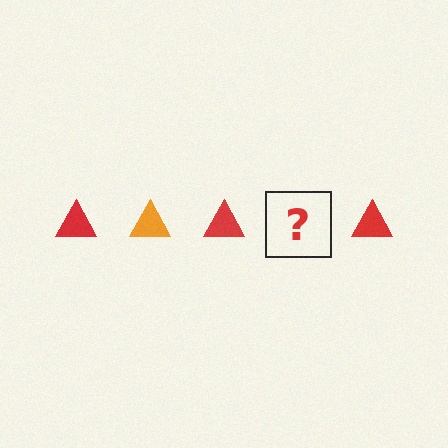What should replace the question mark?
The question mark should be replaced with an orange triangle.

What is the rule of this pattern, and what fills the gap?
The rule is that the pattern cycles through red, orange triangles. The gap should be filled with an orange triangle.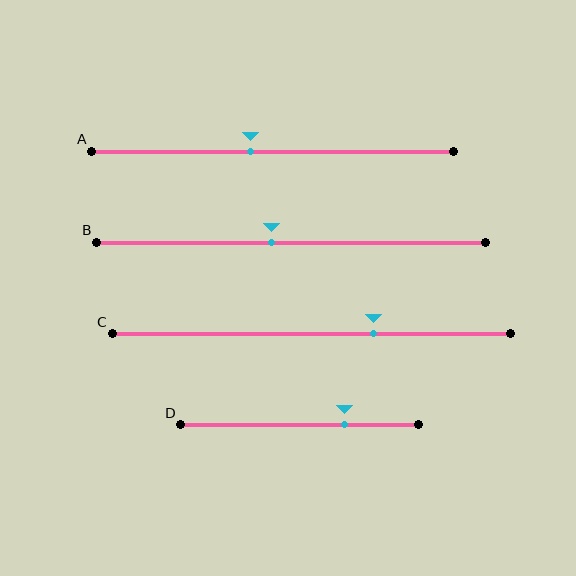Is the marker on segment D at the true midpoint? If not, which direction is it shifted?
No, the marker on segment D is shifted to the right by about 19% of the segment length.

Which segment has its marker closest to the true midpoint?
Segment B has its marker closest to the true midpoint.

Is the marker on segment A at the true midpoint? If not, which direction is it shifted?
No, the marker on segment A is shifted to the left by about 6% of the segment length.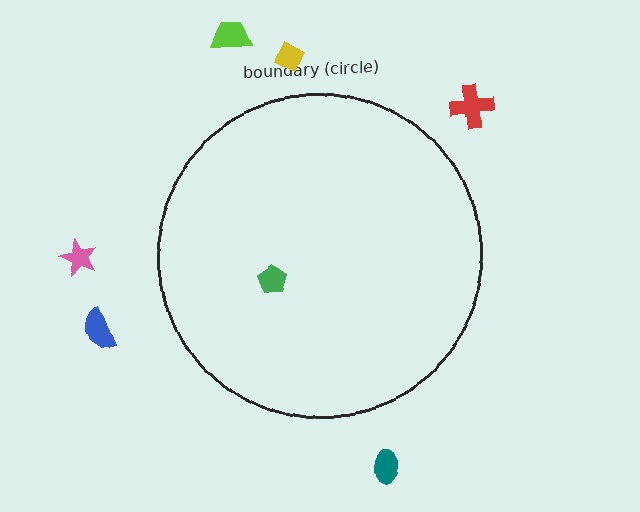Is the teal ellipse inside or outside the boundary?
Outside.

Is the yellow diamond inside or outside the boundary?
Outside.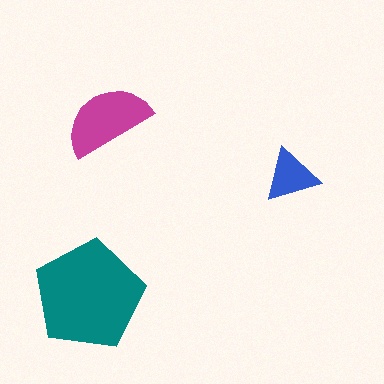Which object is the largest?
The teal pentagon.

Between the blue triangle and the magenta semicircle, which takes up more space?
The magenta semicircle.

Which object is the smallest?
The blue triangle.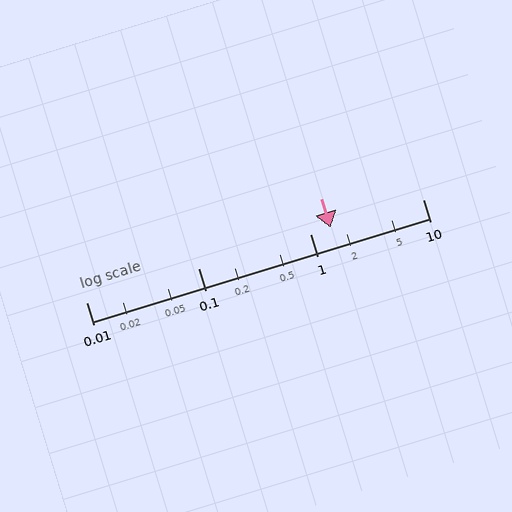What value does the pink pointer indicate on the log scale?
The pointer indicates approximately 1.5.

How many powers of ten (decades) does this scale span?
The scale spans 3 decades, from 0.01 to 10.